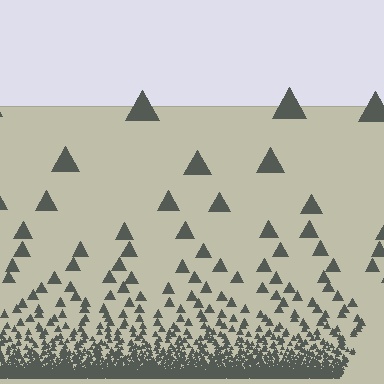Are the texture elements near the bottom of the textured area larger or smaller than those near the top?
Smaller. The gradient is inverted — elements near the bottom are smaller and denser.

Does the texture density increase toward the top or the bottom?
Density increases toward the bottom.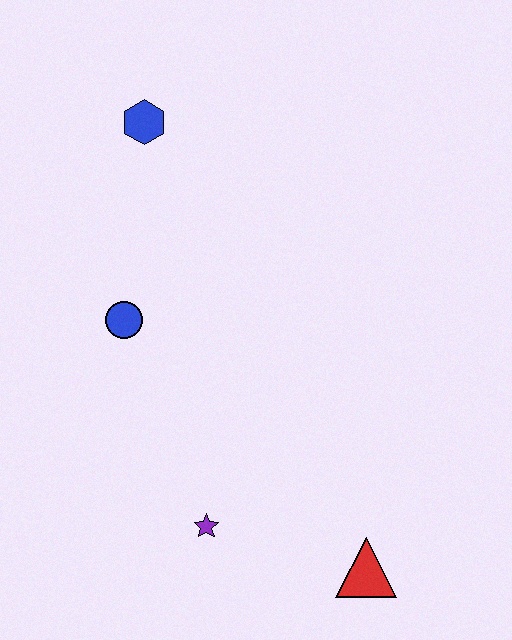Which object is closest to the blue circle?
The blue hexagon is closest to the blue circle.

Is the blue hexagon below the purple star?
No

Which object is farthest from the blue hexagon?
The red triangle is farthest from the blue hexagon.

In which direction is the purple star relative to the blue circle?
The purple star is below the blue circle.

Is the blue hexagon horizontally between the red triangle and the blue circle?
Yes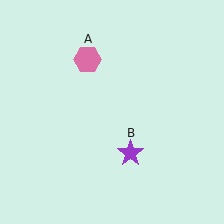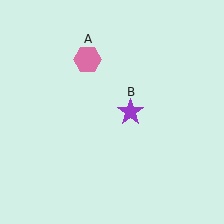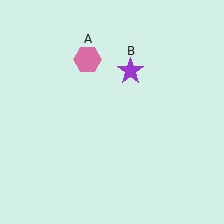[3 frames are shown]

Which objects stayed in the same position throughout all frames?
Pink hexagon (object A) remained stationary.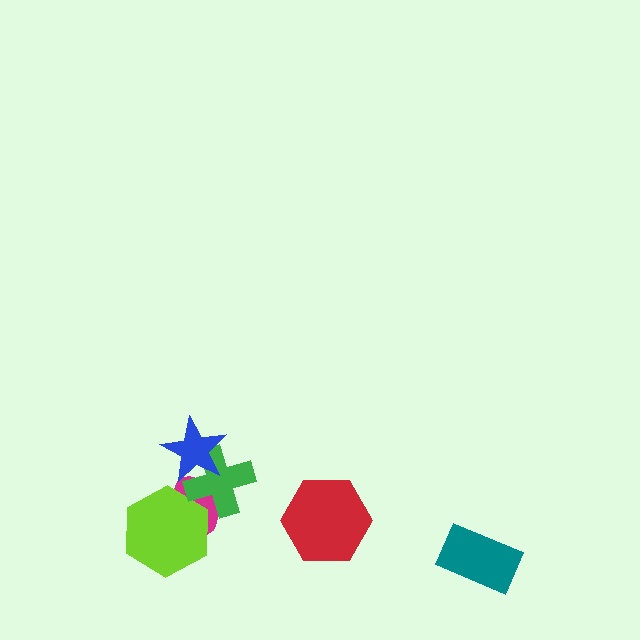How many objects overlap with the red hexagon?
0 objects overlap with the red hexagon.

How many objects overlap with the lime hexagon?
2 objects overlap with the lime hexagon.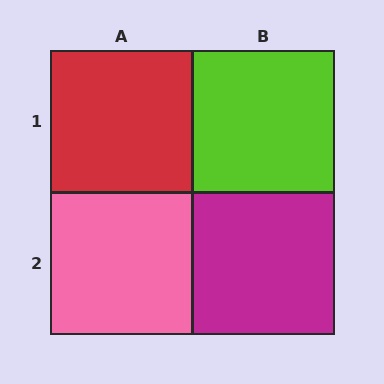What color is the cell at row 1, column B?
Lime.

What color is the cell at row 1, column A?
Red.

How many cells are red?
1 cell is red.